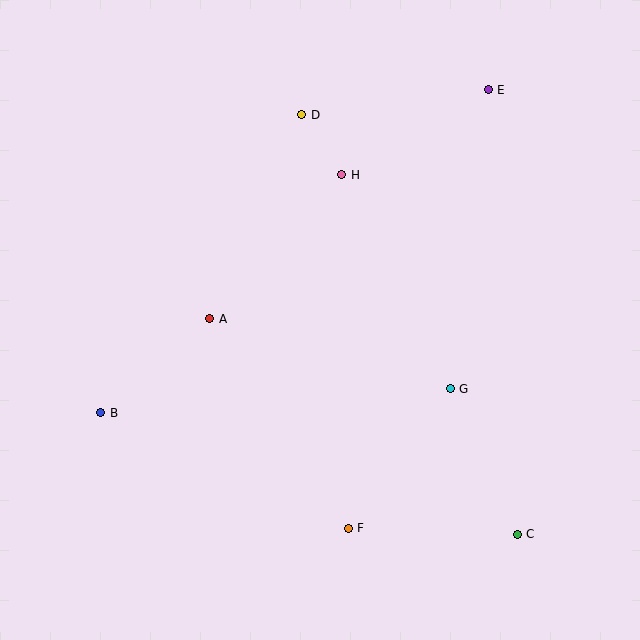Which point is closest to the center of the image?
Point A at (210, 319) is closest to the center.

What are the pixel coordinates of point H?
Point H is at (342, 175).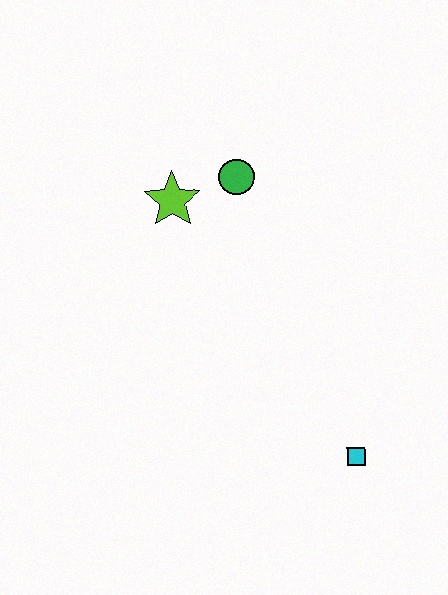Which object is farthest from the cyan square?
The lime star is farthest from the cyan square.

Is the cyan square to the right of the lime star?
Yes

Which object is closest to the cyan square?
The green circle is closest to the cyan square.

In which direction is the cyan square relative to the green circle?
The cyan square is below the green circle.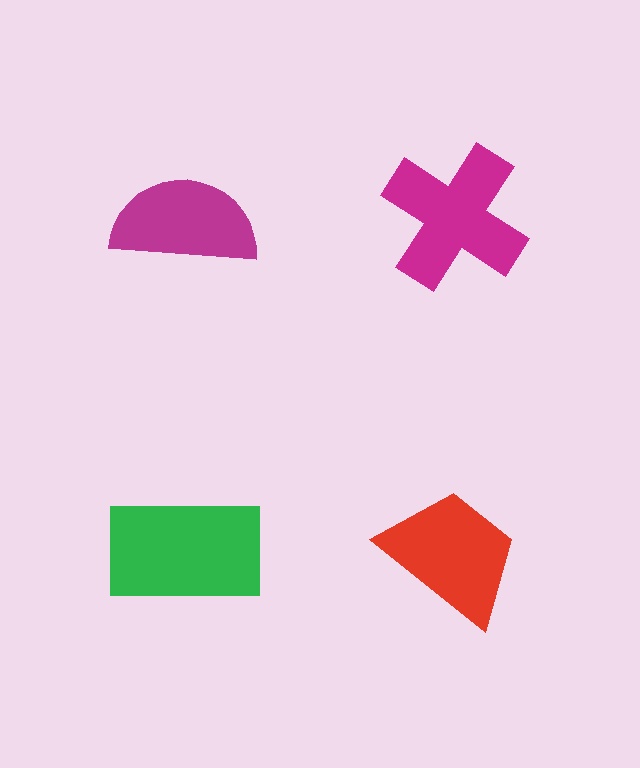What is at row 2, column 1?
A green rectangle.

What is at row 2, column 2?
A red trapezoid.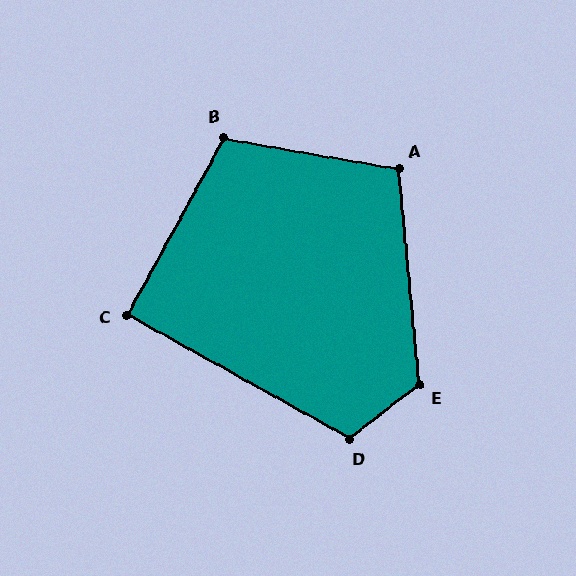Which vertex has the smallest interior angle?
C, at approximately 91 degrees.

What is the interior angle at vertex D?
Approximately 113 degrees (obtuse).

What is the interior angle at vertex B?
Approximately 109 degrees (obtuse).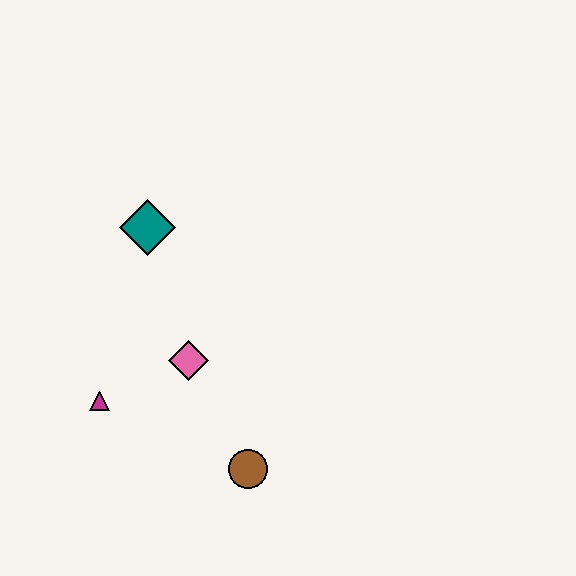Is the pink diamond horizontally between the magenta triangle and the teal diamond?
No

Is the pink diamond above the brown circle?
Yes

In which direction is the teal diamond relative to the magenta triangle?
The teal diamond is above the magenta triangle.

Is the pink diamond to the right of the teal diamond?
Yes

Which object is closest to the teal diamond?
The pink diamond is closest to the teal diamond.